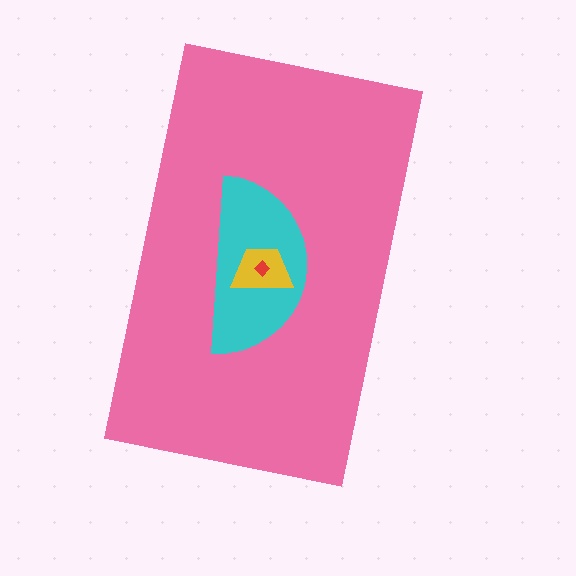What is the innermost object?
The red diamond.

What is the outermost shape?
The pink rectangle.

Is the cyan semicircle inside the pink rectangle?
Yes.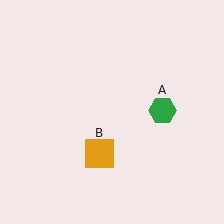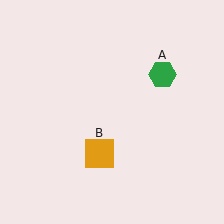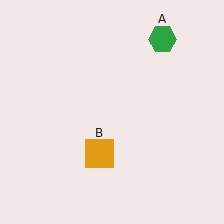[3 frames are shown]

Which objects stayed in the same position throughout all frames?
Orange square (object B) remained stationary.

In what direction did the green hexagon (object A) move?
The green hexagon (object A) moved up.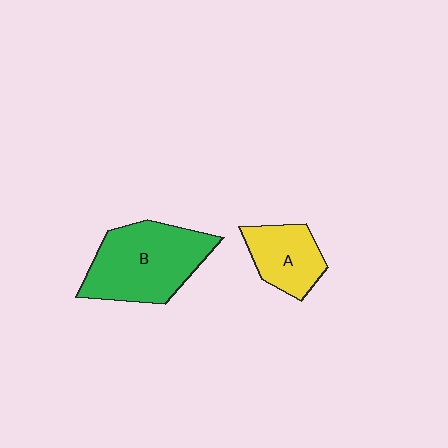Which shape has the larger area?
Shape B (green).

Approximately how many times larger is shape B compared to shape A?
Approximately 1.8 times.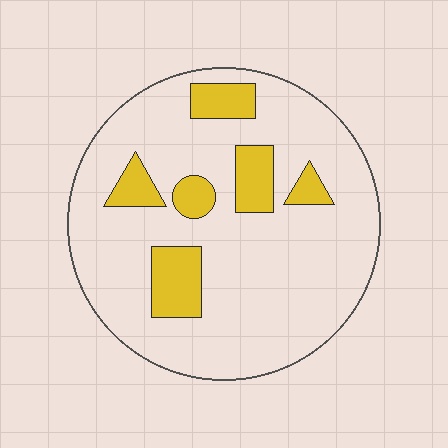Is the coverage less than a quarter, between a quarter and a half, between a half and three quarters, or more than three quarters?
Less than a quarter.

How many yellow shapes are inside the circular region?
6.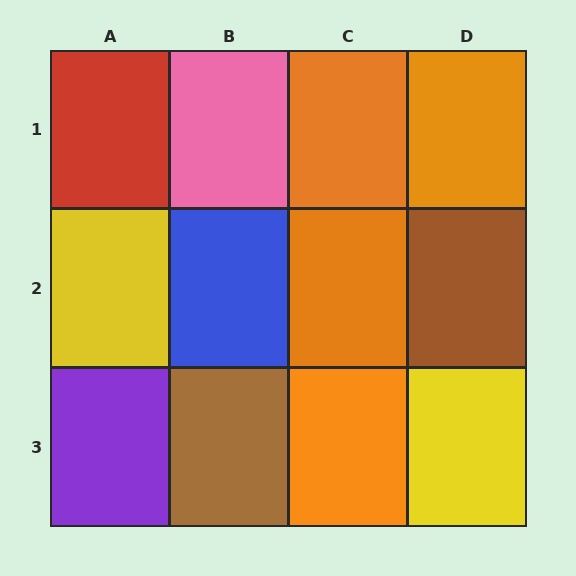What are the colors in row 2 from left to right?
Yellow, blue, orange, brown.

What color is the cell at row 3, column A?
Purple.